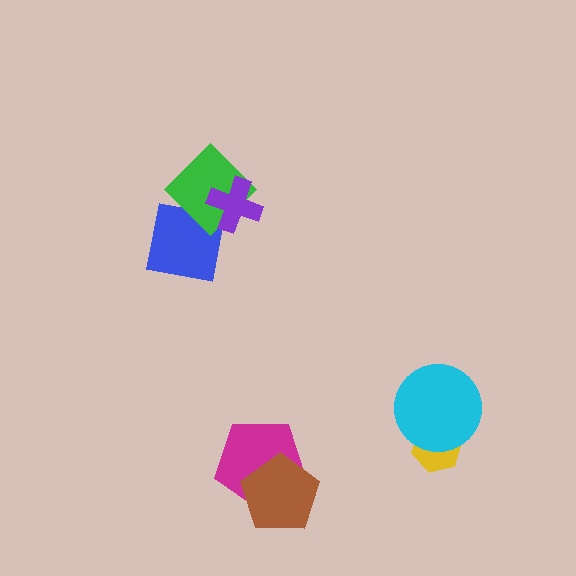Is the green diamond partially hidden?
Yes, it is partially covered by another shape.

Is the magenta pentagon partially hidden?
Yes, it is partially covered by another shape.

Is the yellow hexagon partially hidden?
Yes, it is partially covered by another shape.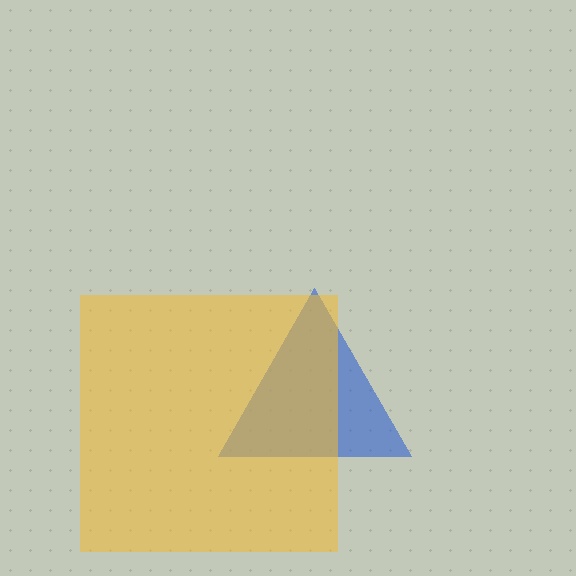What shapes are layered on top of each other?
The layered shapes are: a blue triangle, a yellow square.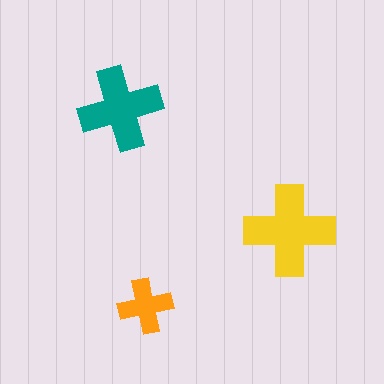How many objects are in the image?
There are 3 objects in the image.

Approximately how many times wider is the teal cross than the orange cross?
About 1.5 times wider.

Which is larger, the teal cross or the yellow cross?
The yellow one.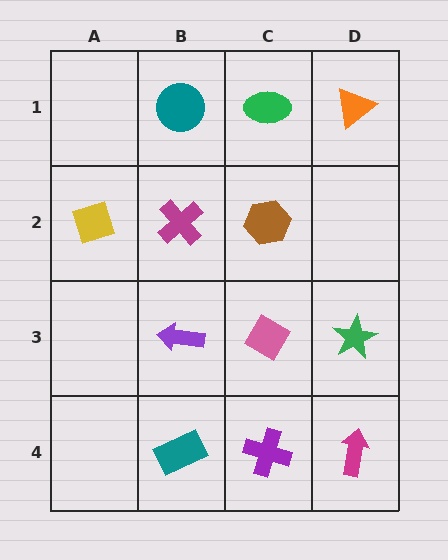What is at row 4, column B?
A teal rectangle.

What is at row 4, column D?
A magenta arrow.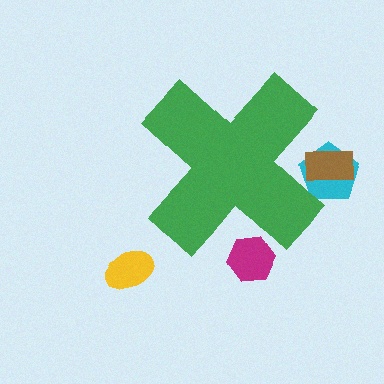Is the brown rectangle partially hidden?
Yes, the brown rectangle is partially hidden behind the green cross.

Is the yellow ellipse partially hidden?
No, the yellow ellipse is fully visible.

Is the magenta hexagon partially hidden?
Yes, the magenta hexagon is partially hidden behind the green cross.